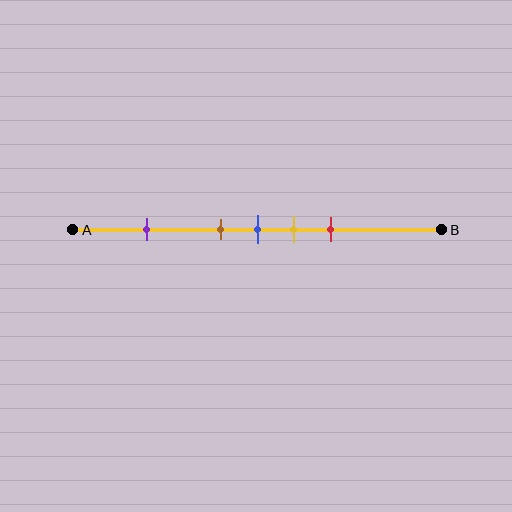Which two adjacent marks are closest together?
The brown and blue marks are the closest adjacent pair.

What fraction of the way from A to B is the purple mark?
The purple mark is approximately 20% (0.2) of the way from A to B.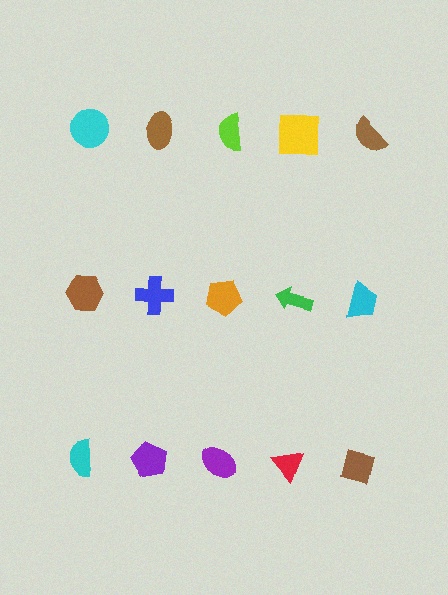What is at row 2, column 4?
A green arrow.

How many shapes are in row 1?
5 shapes.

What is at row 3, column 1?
A cyan semicircle.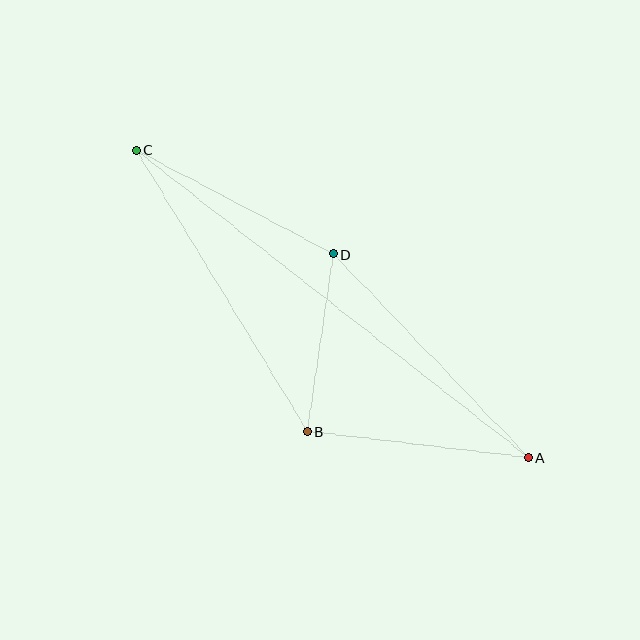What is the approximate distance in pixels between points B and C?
The distance between B and C is approximately 329 pixels.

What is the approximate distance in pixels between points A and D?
The distance between A and D is approximately 282 pixels.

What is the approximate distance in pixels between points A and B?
The distance between A and B is approximately 223 pixels.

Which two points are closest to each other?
Points B and D are closest to each other.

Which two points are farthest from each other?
Points A and C are farthest from each other.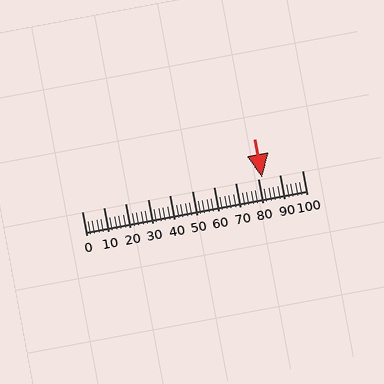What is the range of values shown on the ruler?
The ruler shows values from 0 to 100.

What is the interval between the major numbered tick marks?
The major tick marks are spaced 10 units apart.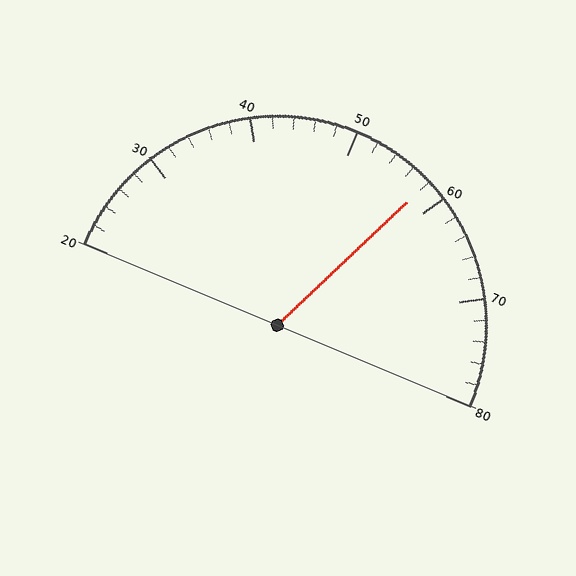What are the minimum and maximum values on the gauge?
The gauge ranges from 20 to 80.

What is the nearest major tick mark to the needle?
The nearest major tick mark is 60.